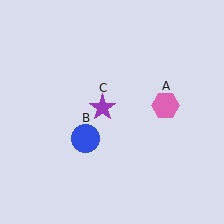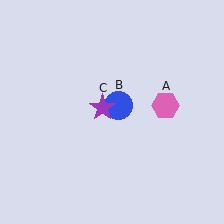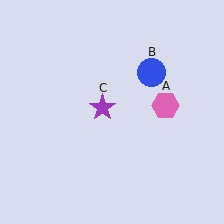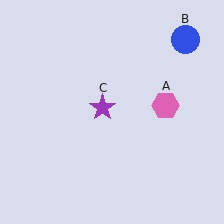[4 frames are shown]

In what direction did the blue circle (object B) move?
The blue circle (object B) moved up and to the right.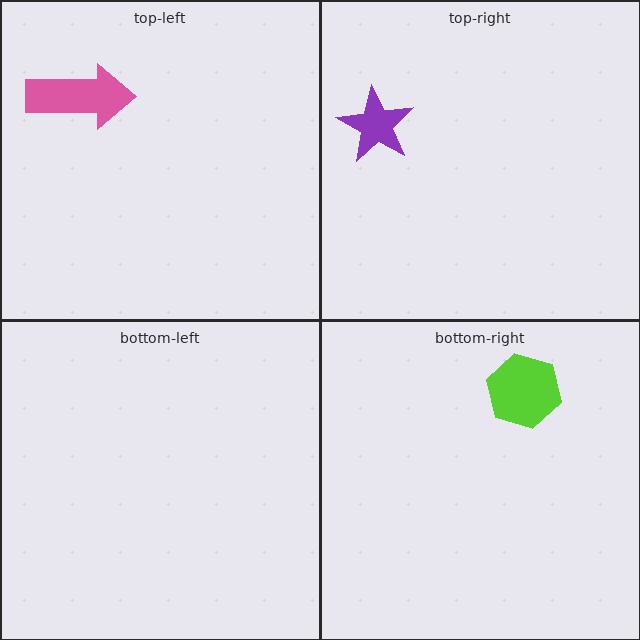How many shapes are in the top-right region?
1.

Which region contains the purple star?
The top-right region.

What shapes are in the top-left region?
The pink arrow.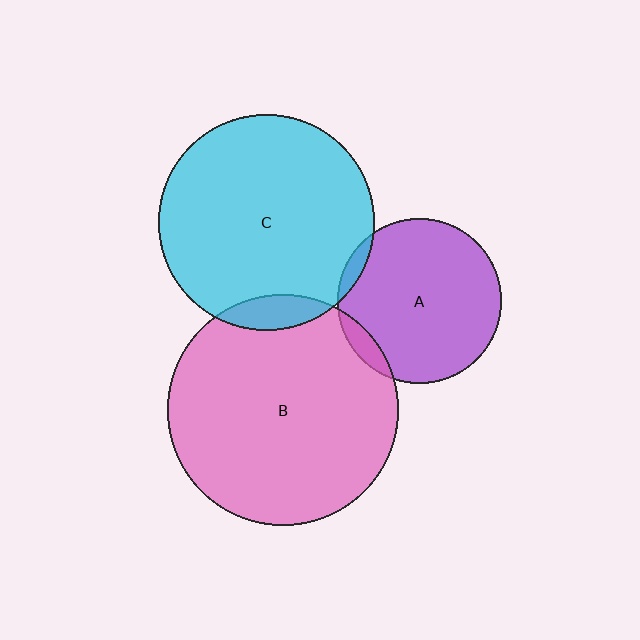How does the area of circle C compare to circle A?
Approximately 1.7 times.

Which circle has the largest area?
Circle B (pink).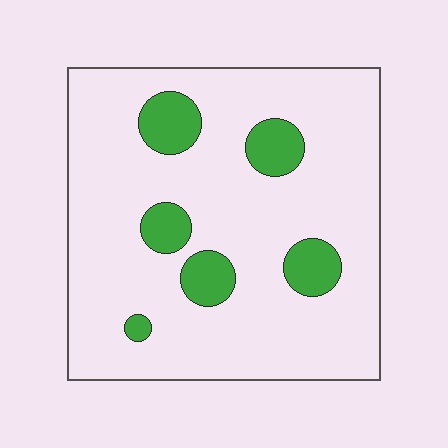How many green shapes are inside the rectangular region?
6.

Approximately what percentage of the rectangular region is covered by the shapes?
Approximately 15%.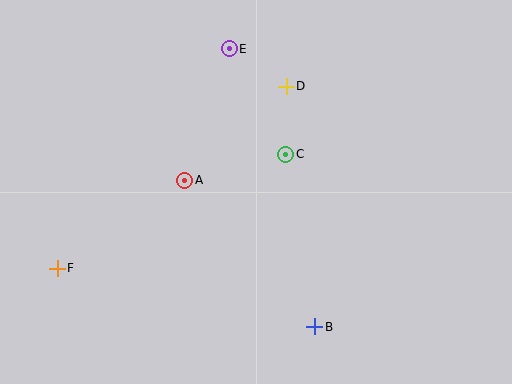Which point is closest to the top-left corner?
Point E is closest to the top-left corner.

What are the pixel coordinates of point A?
Point A is at (185, 180).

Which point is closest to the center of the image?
Point C at (286, 154) is closest to the center.